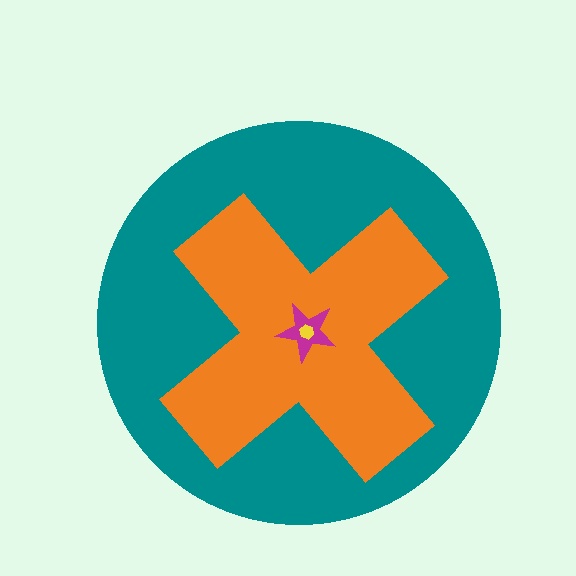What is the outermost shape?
The teal circle.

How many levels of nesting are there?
4.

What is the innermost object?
The yellow hexagon.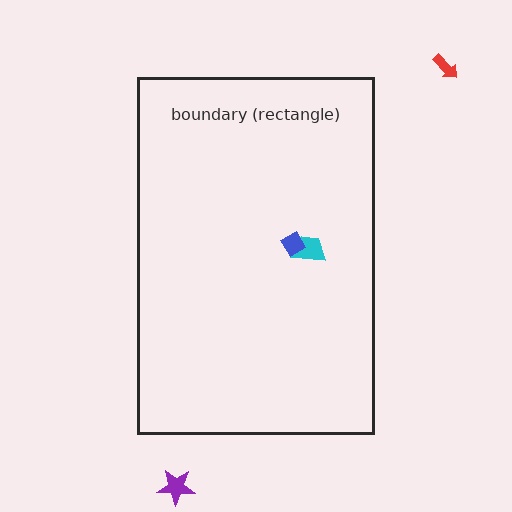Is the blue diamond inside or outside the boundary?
Inside.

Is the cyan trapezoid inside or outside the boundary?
Inside.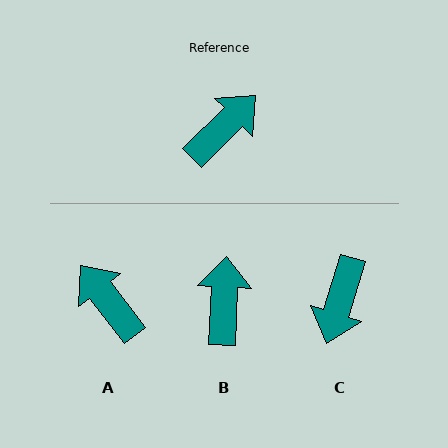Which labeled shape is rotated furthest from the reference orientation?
C, about 152 degrees away.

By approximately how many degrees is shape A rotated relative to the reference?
Approximately 83 degrees counter-clockwise.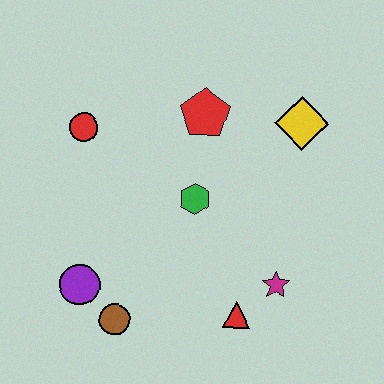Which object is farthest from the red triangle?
The red circle is farthest from the red triangle.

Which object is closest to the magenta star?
The red triangle is closest to the magenta star.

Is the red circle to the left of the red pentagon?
Yes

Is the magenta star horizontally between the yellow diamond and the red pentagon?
Yes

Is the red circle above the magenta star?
Yes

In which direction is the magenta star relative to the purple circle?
The magenta star is to the right of the purple circle.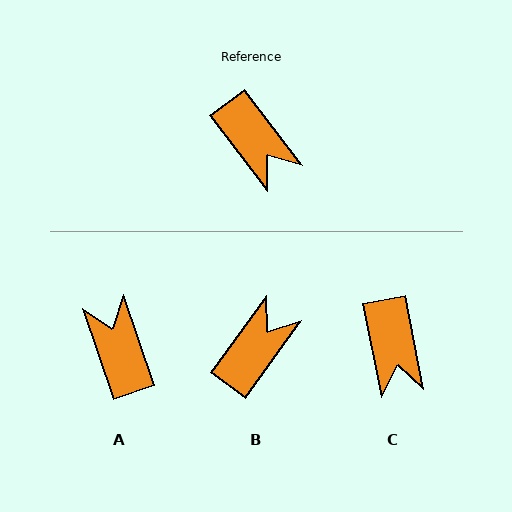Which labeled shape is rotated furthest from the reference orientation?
A, about 162 degrees away.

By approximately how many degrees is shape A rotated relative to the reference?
Approximately 162 degrees counter-clockwise.